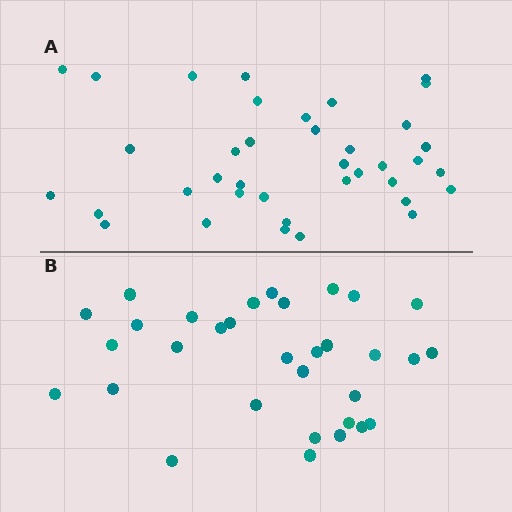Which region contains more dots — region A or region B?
Region A (the top region) has more dots.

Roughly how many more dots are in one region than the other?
Region A has about 6 more dots than region B.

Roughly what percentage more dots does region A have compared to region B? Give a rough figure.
About 20% more.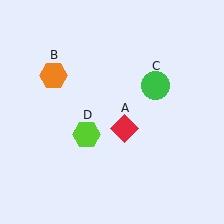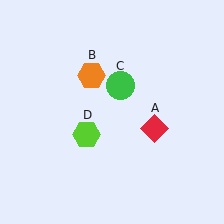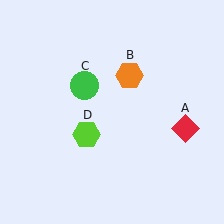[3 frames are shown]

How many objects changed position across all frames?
3 objects changed position: red diamond (object A), orange hexagon (object B), green circle (object C).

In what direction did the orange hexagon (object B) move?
The orange hexagon (object B) moved right.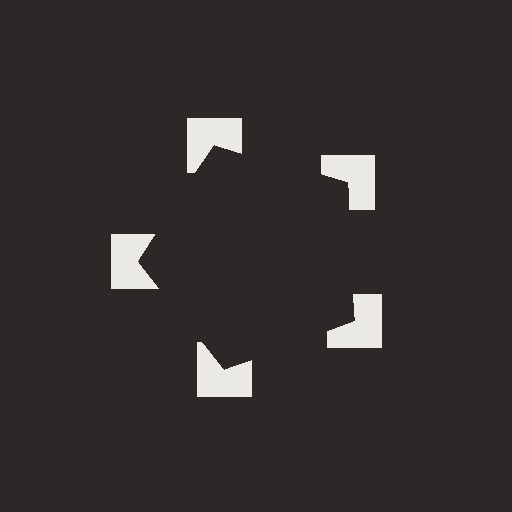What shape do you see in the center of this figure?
An illusory pentagon — its edges are inferred from the aligned wedge cuts in the notched squares, not physically drawn.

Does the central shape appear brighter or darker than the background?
It typically appears slightly darker than the background, even though no actual brightness change is drawn.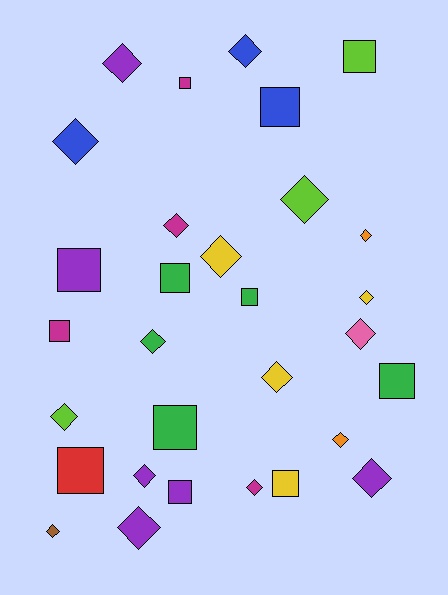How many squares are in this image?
There are 12 squares.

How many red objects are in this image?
There is 1 red object.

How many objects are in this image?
There are 30 objects.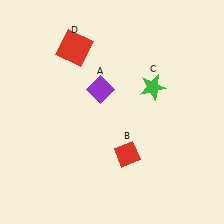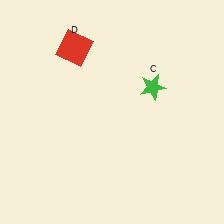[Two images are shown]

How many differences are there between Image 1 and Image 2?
There are 2 differences between the two images.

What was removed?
The red diamond (B), the purple diamond (A) were removed in Image 2.